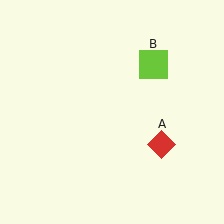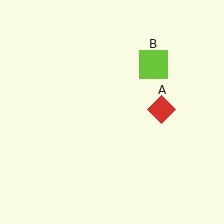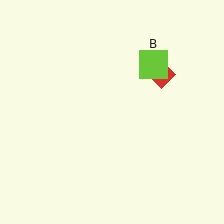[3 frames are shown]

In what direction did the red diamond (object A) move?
The red diamond (object A) moved up.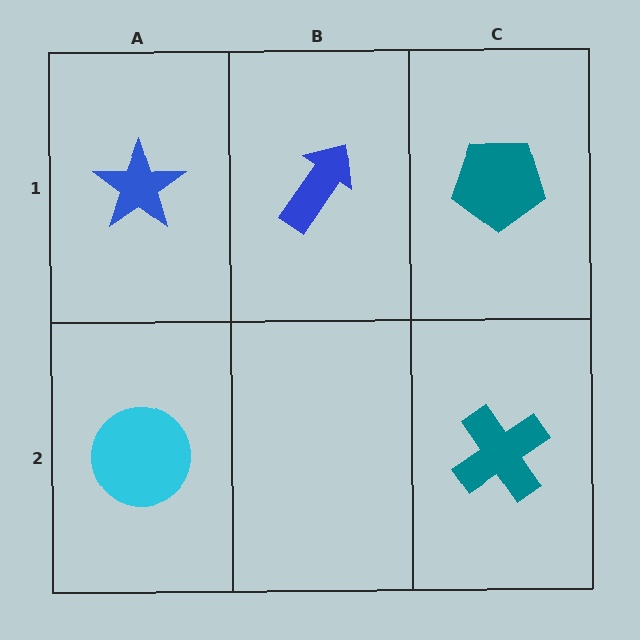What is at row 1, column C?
A teal pentagon.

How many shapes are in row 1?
3 shapes.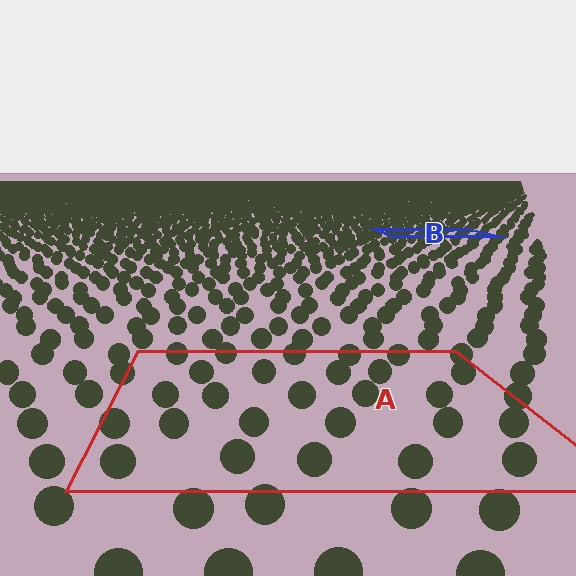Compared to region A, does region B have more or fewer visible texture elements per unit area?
Region B has more texture elements per unit area — they are packed more densely because it is farther away.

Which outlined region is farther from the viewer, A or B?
Region B is farther from the viewer — the texture elements inside it appear smaller and more densely packed.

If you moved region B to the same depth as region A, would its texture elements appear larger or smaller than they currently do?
They would appear larger. At a closer depth, the same texture elements are projected at a bigger on-screen size.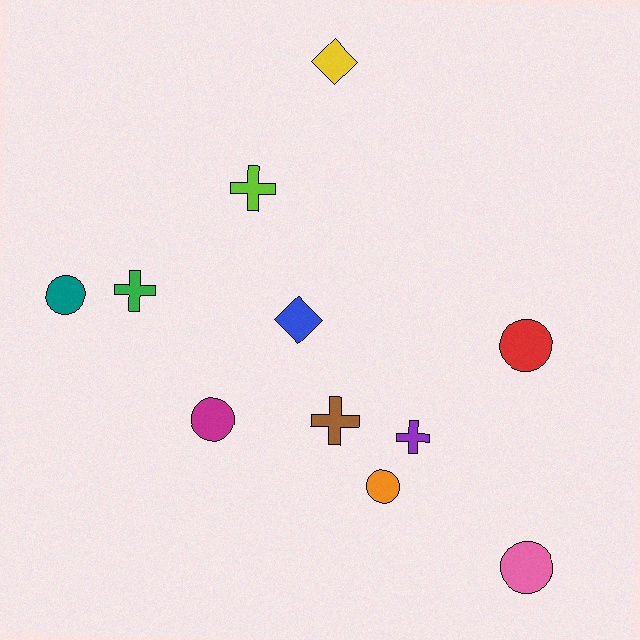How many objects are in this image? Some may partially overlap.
There are 11 objects.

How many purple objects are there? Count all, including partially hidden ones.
There is 1 purple object.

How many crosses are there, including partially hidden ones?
There are 4 crosses.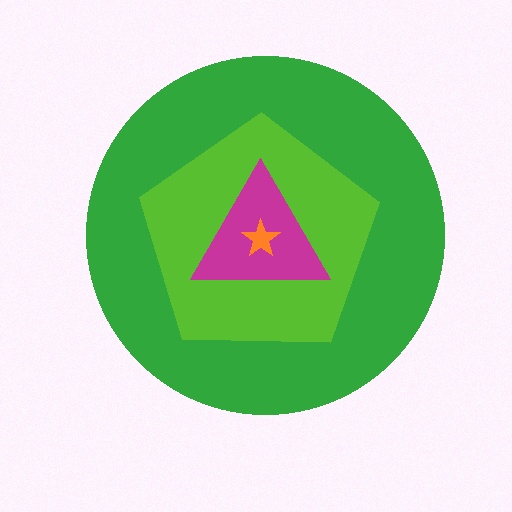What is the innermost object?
The orange star.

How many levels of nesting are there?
4.